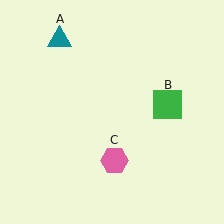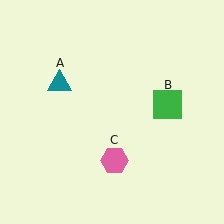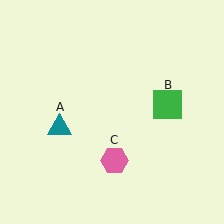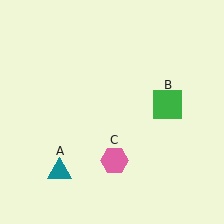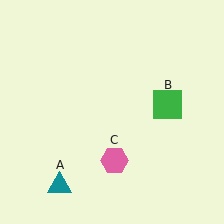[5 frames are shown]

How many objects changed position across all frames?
1 object changed position: teal triangle (object A).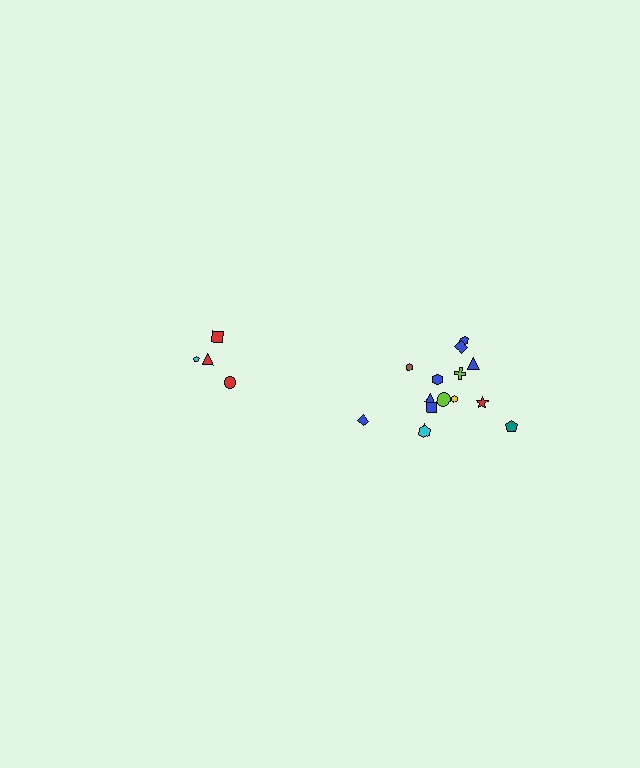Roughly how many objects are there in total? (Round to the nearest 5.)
Roughly 20 objects in total.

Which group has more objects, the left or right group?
The right group.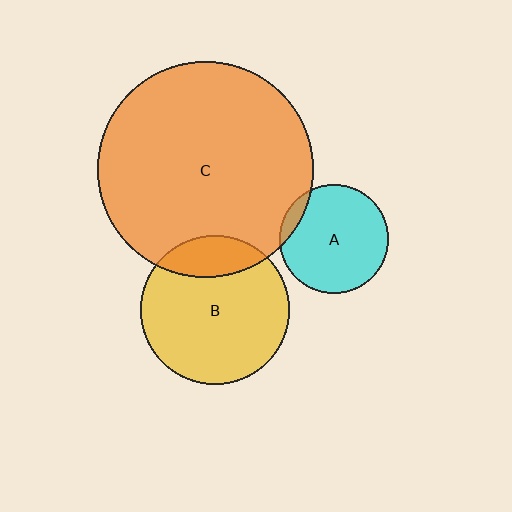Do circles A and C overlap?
Yes.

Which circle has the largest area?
Circle C (orange).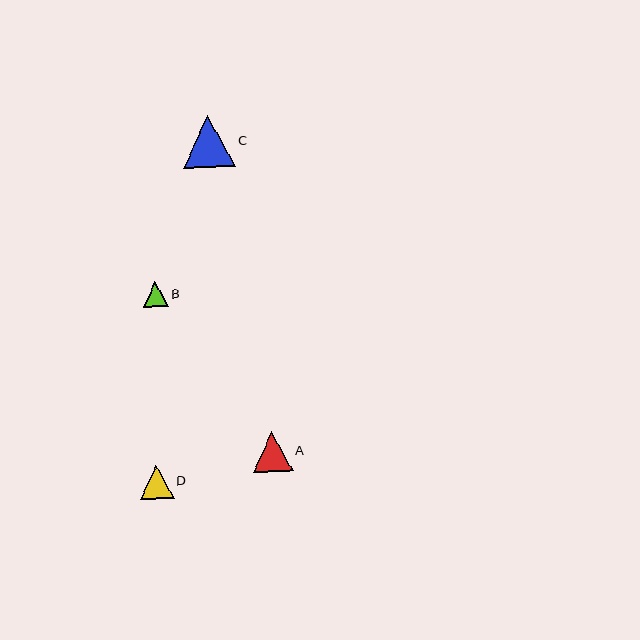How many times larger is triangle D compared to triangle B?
Triangle D is approximately 1.4 times the size of triangle B.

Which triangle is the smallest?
Triangle B is the smallest with a size of approximately 25 pixels.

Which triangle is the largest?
Triangle C is the largest with a size of approximately 52 pixels.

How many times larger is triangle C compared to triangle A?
Triangle C is approximately 1.3 times the size of triangle A.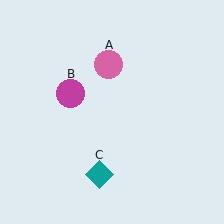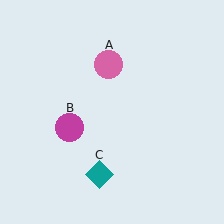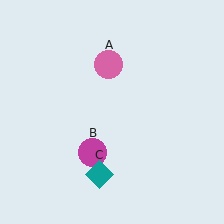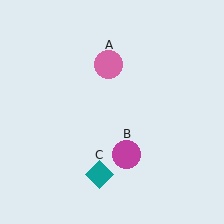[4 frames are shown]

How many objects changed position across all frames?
1 object changed position: magenta circle (object B).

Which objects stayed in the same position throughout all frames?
Pink circle (object A) and teal diamond (object C) remained stationary.